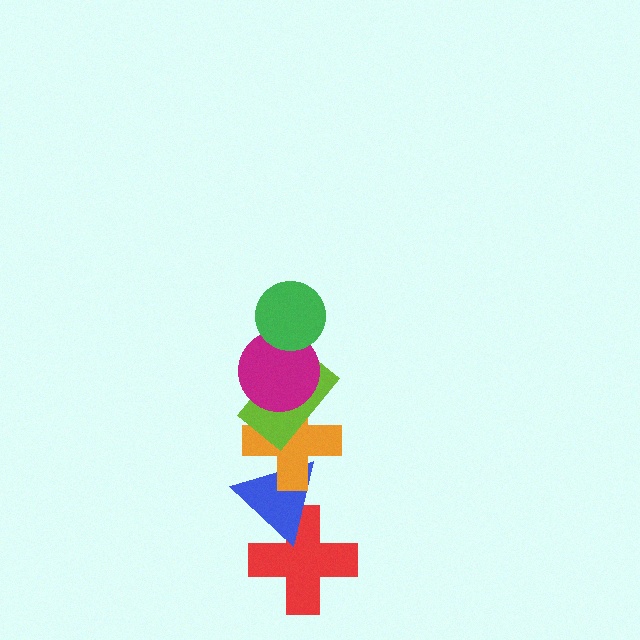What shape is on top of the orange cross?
The lime rectangle is on top of the orange cross.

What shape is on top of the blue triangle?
The orange cross is on top of the blue triangle.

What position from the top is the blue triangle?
The blue triangle is 5th from the top.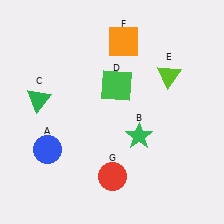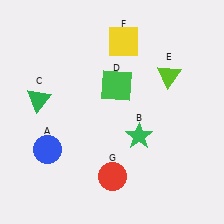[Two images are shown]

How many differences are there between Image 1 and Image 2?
There is 1 difference between the two images.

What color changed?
The square (F) changed from orange in Image 1 to yellow in Image 2.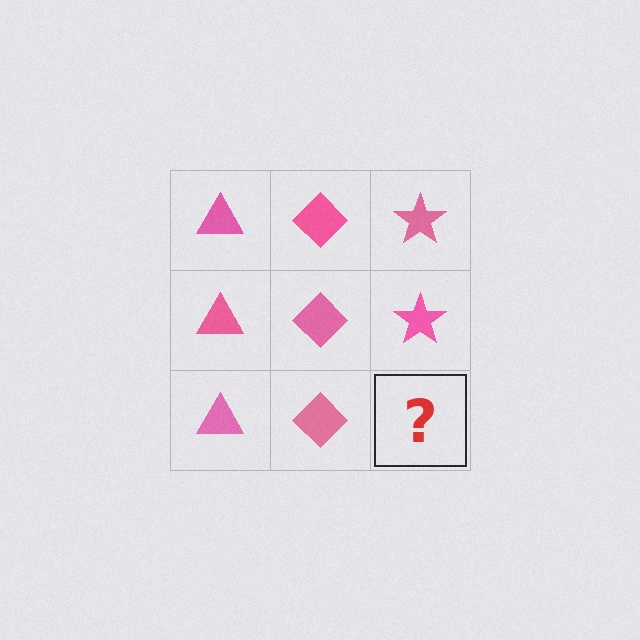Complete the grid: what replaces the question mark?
The question mark should be replaced with a pink star.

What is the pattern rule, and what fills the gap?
The rule is that each column has a consistent shape. The gap should be filled with a pink star.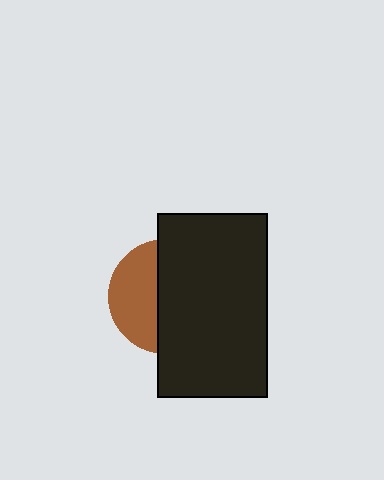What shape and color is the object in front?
The object in front is a black rectangle.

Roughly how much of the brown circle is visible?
A small part of it is visible (roughly 41%).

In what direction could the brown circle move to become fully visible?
The brown circle could move left. That would shift it out from behind the black rectangle entirely.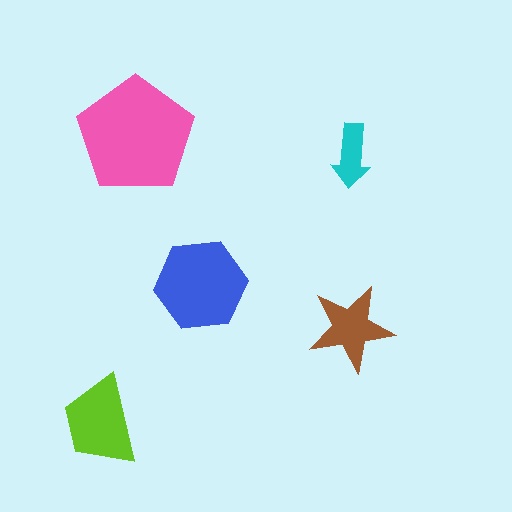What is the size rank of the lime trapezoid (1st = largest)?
3rd.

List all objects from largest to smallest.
The pink pentagon, the blue hexagon, the lime trapezoid, the brown star, the cyan arrow.